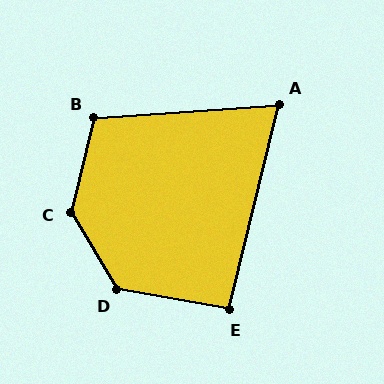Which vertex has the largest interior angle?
C, at approximately 135 degrees.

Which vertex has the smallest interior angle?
A, at approximately 72 degrees.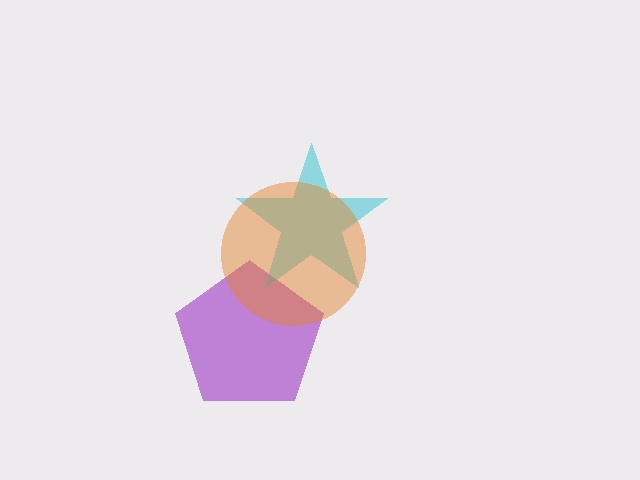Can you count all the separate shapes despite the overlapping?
Yes, there are 3 separate shapes.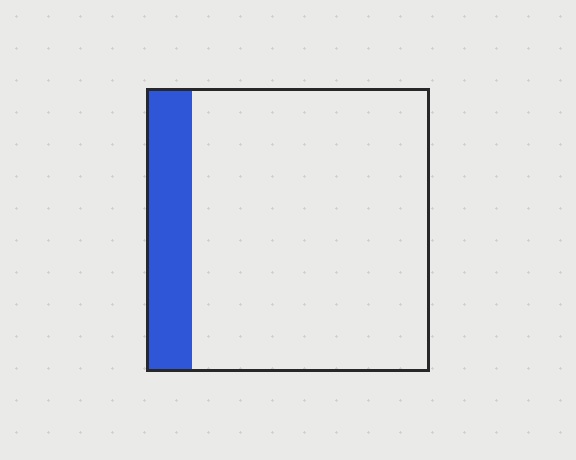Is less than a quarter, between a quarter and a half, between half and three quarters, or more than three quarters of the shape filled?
Less than a quarter.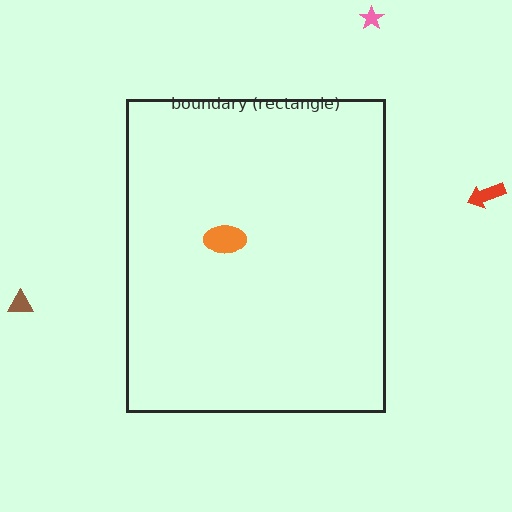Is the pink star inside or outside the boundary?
Outside.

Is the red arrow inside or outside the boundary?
Outside.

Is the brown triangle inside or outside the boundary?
Outside.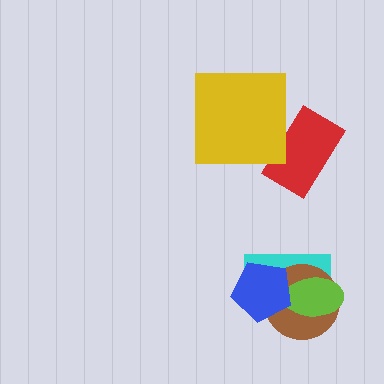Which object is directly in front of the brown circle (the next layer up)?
The lime ellipse is directly in front of the brown circle.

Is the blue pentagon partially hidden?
No, no other shape covers it.